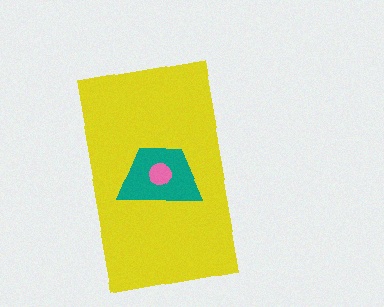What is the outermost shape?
The yellow rectangle.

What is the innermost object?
The pink circle.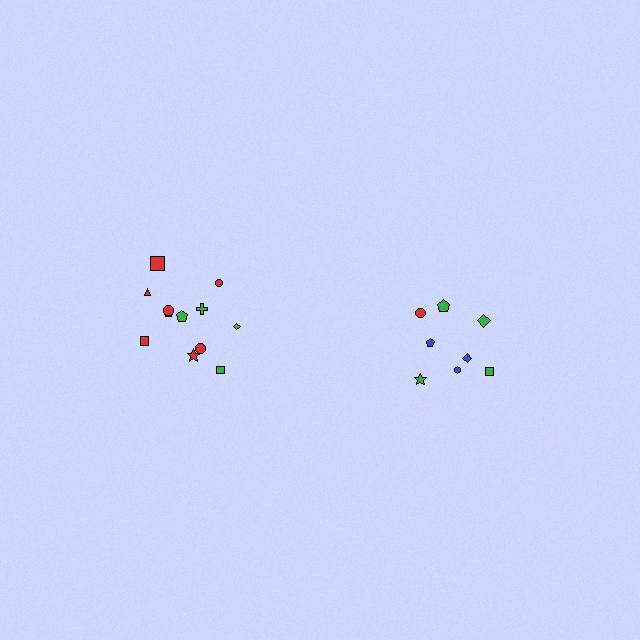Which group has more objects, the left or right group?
The left group.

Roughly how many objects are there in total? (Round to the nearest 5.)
Roughly 20 objects in total.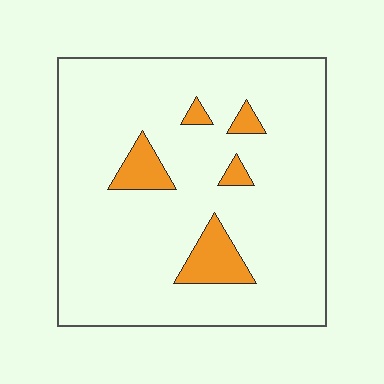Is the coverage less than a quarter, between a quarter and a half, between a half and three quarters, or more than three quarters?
Less than a quarter.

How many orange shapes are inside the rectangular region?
5.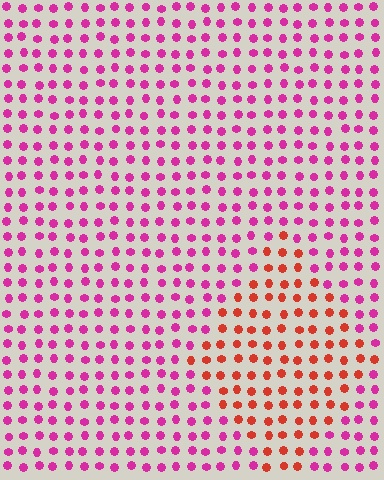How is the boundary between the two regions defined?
The boundary is defined purely by a slight shift in hue (about 46 degrees). Spacing, size, and orientation are identical on both sides.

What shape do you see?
I see a diamond.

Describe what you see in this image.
The image is filled with small magenta elements in a uniform arrangement. A diamond-shaped region is visible where the elements are tinted to a slightly different hue, forming a subtle color boundary.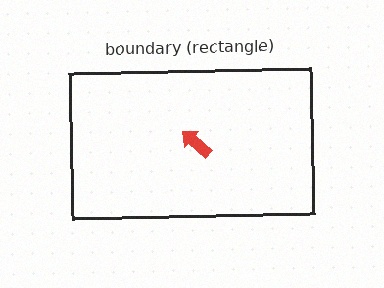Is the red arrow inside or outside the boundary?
Inside.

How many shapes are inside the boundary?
1 inside, 0 outside.